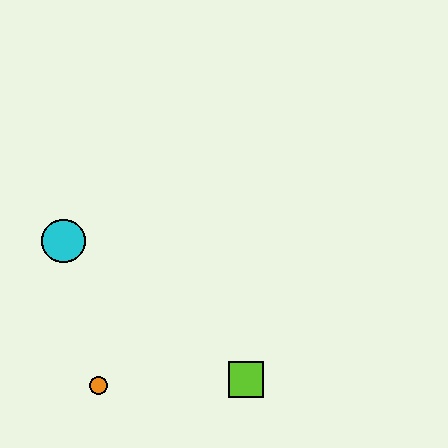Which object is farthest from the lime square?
The cyan circle is farthest from the lime square.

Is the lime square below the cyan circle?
Yes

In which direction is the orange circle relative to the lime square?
The orange circle is to the left of the lime square.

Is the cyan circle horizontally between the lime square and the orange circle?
No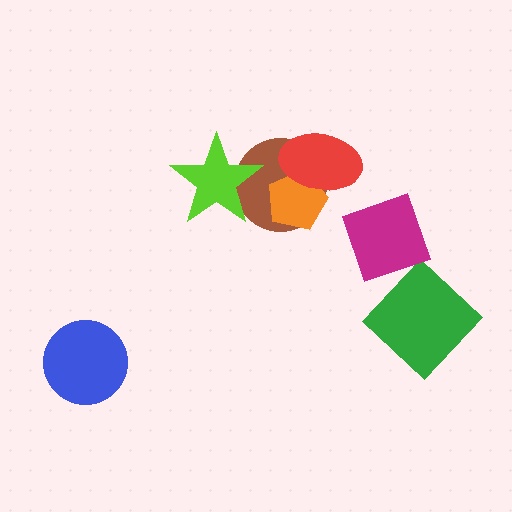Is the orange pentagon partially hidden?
Yes, it is partially covered by another shape.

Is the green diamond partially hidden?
No, no other shape covers it.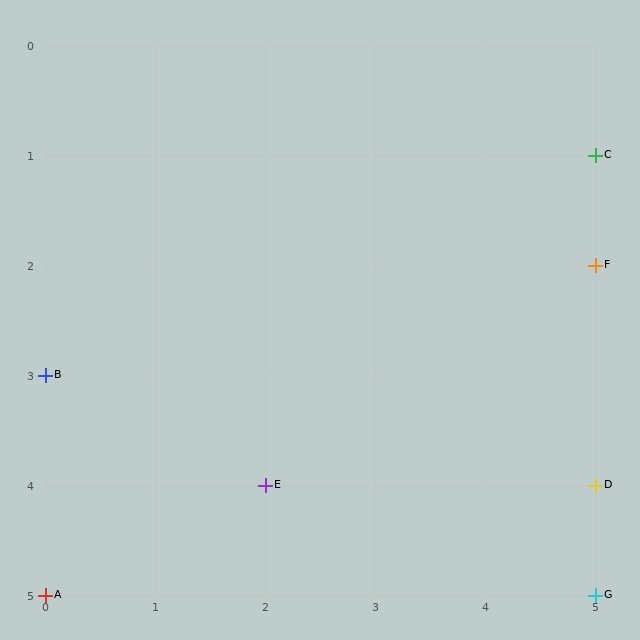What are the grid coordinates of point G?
Point G is at grid coordinates (5, 5).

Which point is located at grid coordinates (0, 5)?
Point A is at (0, 5).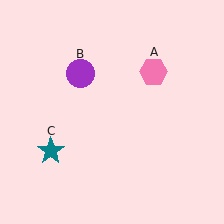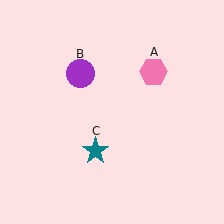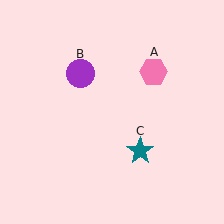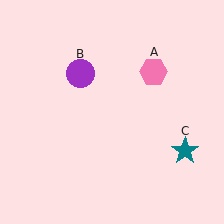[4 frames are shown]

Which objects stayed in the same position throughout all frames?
Pink hexagon (object A) and purple circle (object B) remained stationary.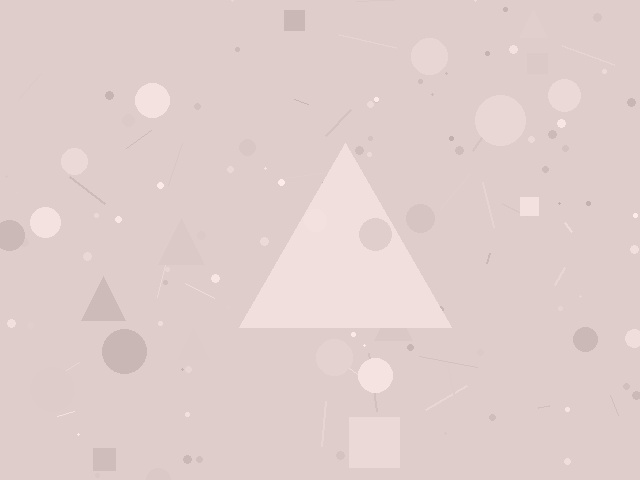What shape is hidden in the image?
A triangle is hidden in the image.